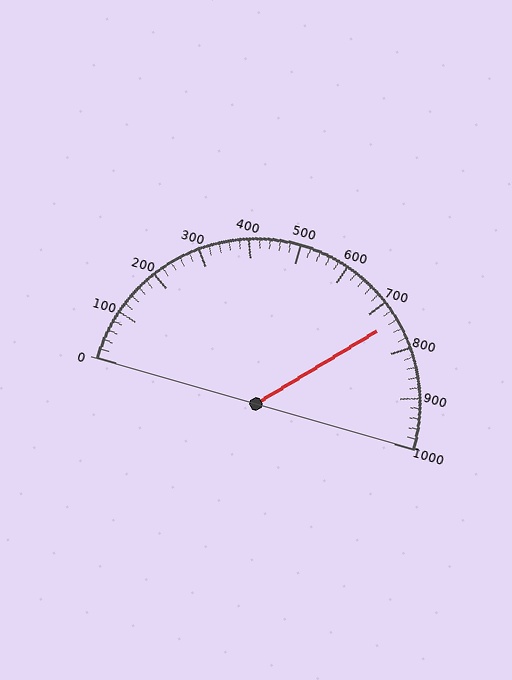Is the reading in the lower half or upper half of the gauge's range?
The reading is in the upper half of the range (0 to 1000).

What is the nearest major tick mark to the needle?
The nearest major tick mark is 700.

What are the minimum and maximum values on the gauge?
The gauge ranges from 0 to 1000.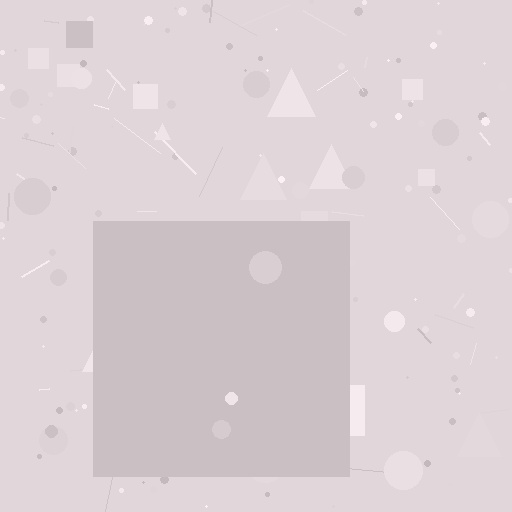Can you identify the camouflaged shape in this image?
The camouflaged shape is a square.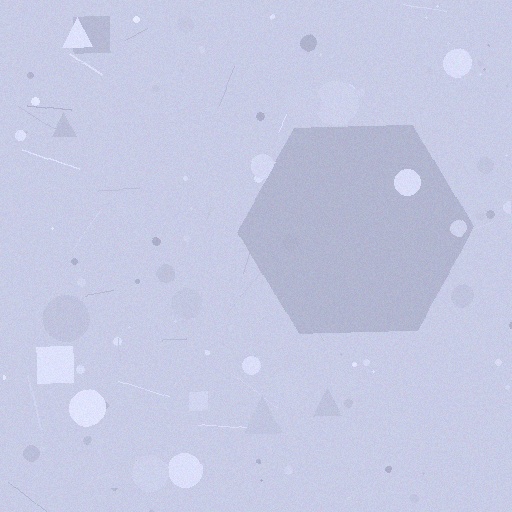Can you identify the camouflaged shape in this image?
The camouflaged shape is a hexagon.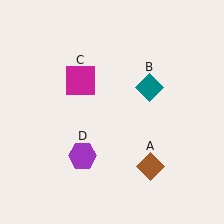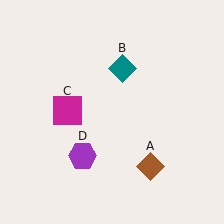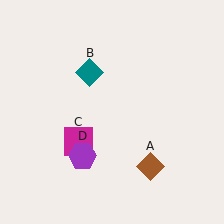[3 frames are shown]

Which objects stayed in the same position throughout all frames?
Brown diamond (object A) and purple hexagon (object D) remained stationary.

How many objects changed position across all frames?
2 objects changed position: teal diamond (object B), magenta square (object C).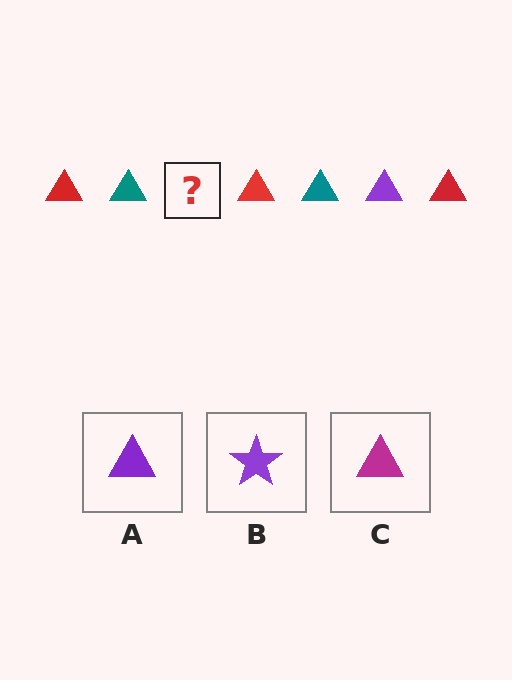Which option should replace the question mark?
Option A.